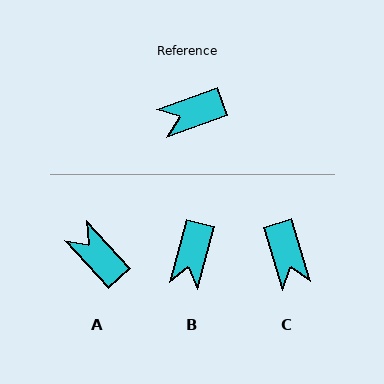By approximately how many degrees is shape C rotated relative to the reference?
Approximately 87 degrees counter-clockwise.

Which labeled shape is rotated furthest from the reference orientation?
C, about 87 degrees away.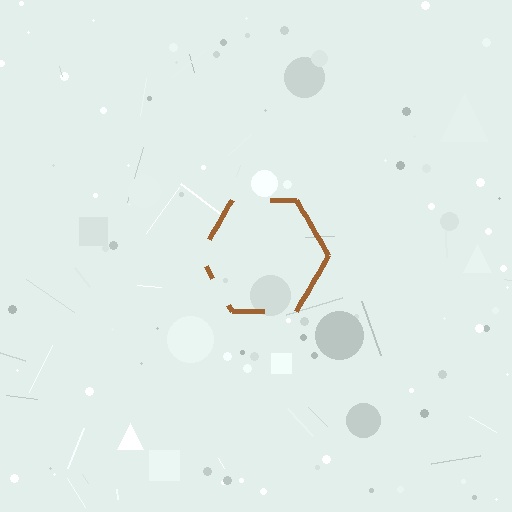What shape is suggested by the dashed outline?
The dashed outline suggests a hexagon.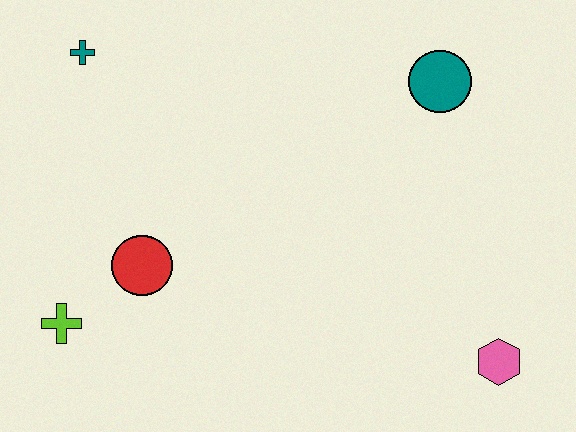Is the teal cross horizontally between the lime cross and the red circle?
Yes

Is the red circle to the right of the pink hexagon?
No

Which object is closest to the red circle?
The lime cross is closest to the red circle.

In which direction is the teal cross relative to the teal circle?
The teal cross is to the left of the teal circle.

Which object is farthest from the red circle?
The pink hexagon is farthest from the red circle.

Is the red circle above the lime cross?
Yes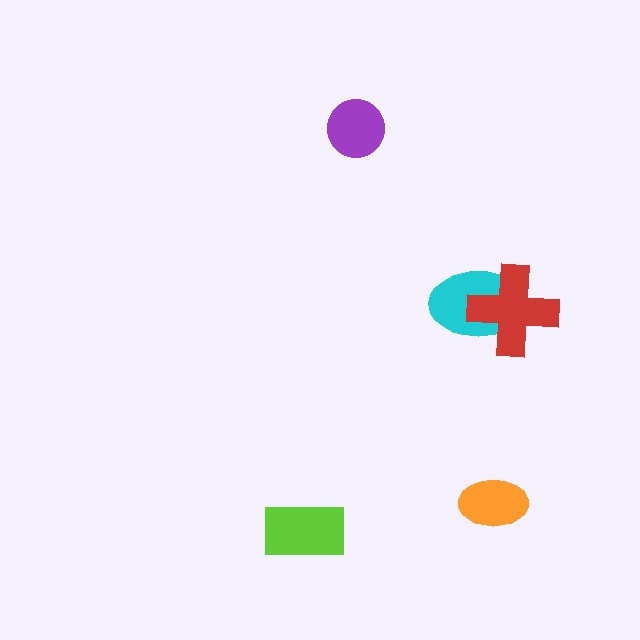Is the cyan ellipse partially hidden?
Yes, it is partially covered by another shape.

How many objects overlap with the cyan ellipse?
1 object overlaps with the cyan ellipse.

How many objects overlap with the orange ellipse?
0 objects overlap with the orange ellipse.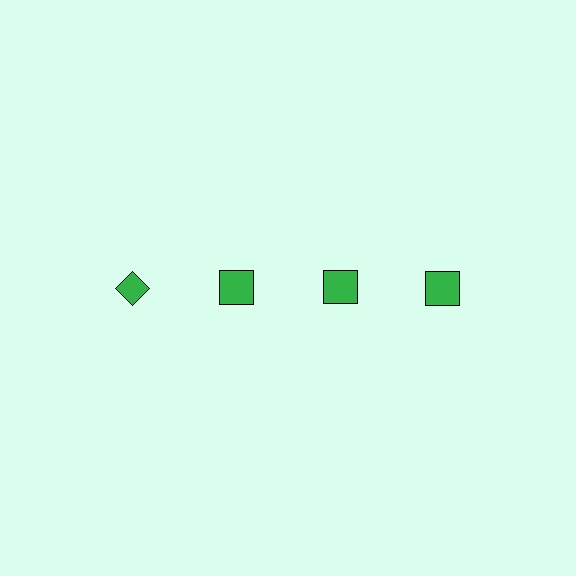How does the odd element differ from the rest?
It has a different shape: diamond instead of square.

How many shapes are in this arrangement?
There are 4 shapes arranged in a grid pattern.